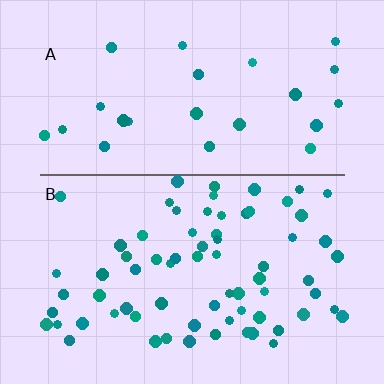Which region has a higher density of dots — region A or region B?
B (the bottom).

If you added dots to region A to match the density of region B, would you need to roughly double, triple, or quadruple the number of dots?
Approximately triple.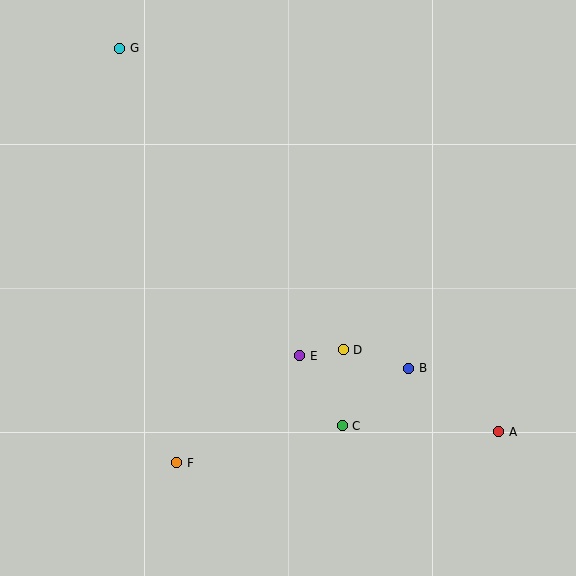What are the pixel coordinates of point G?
Point G is at (120, 48).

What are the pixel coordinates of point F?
Point F is at (177, 463).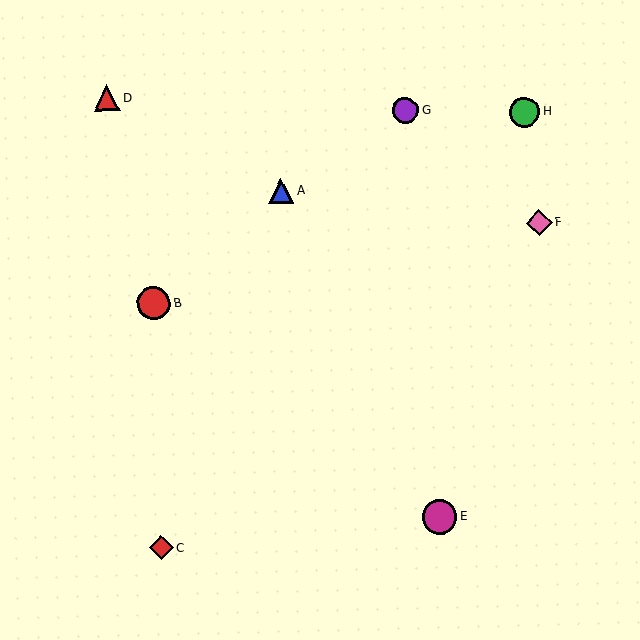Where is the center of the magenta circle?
The center of the magenta circle is at (440, 517).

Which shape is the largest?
The magenta circle (labeled E) is the largest.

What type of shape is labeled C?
Shape C is a red diamond.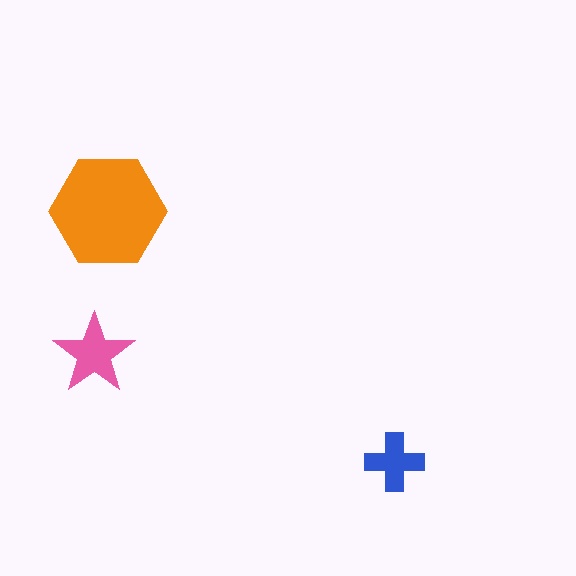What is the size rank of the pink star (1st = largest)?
2nd.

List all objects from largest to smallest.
The orange hexagon, the pink star, the blue cross.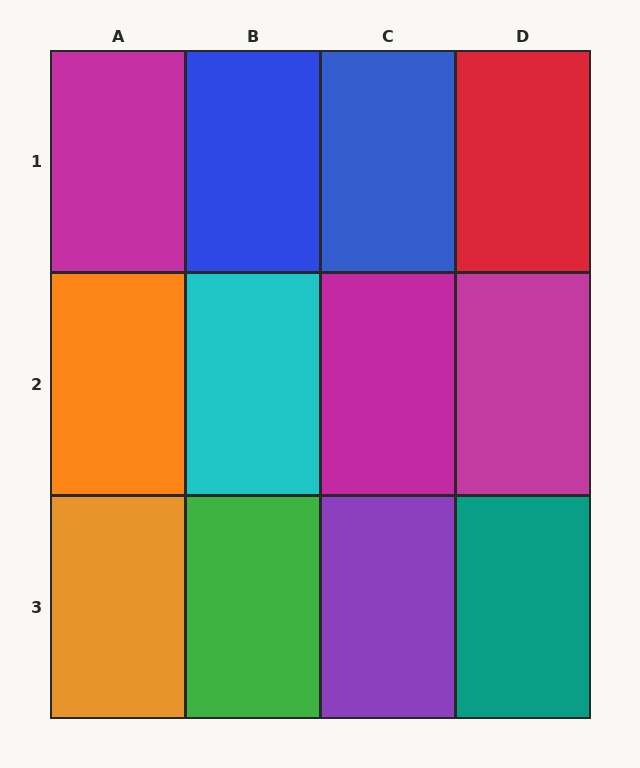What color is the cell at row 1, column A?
Magenta.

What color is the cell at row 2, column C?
Magenta.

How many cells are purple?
1 cell is purple.